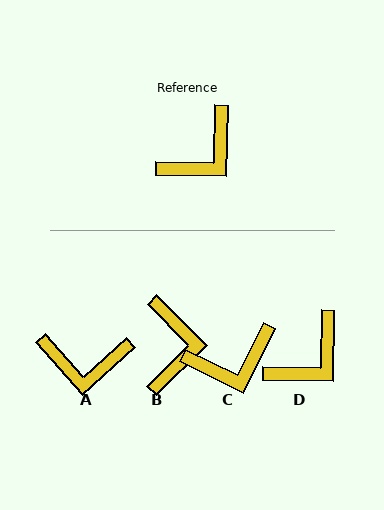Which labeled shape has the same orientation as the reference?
D.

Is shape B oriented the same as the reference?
No, it is off by about 46 degrees.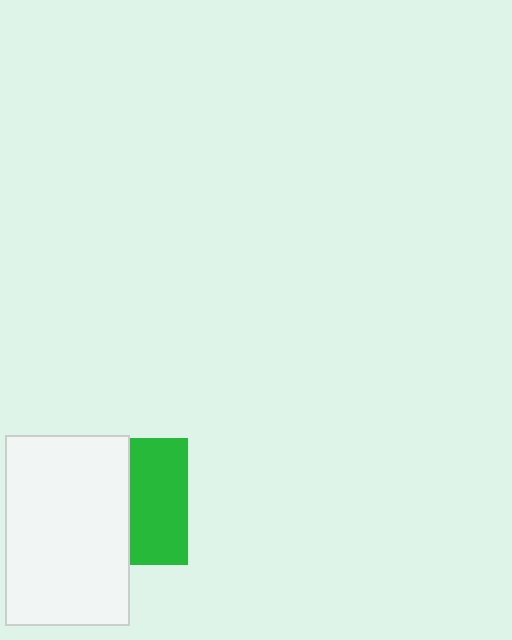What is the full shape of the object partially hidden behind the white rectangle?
The partially hidden object is a green square.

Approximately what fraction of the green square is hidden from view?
Roughly 55% of the green square is hidden behind the white rectangle.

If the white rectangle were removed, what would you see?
You would see the complete green square.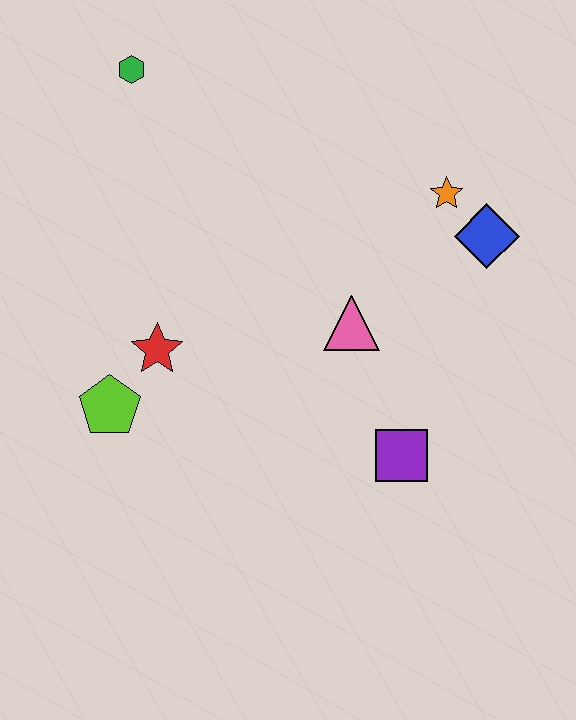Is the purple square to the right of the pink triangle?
Yes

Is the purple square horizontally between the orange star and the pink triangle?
Yes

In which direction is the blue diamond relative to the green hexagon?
The blue diamond is to the right of the green hexagon.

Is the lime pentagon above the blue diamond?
No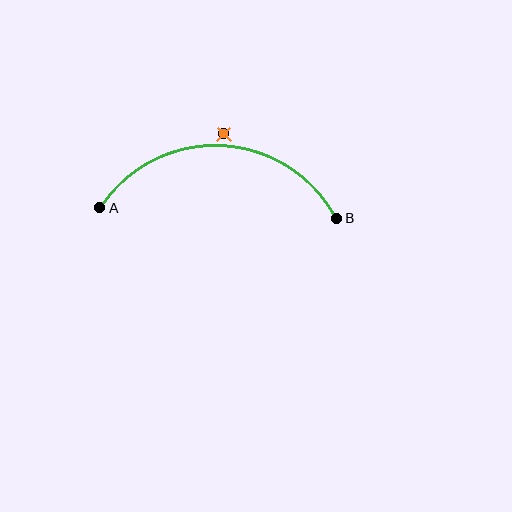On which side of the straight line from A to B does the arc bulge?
The arc bulges above the straight line connecting A and B.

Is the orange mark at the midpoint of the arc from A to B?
No — the orange mark does not lie on the arc at all. It sits slightly outside the curve.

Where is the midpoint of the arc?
The arc midpoint is the point on the curve farthest from the straight line joining A and B. It sits above that line.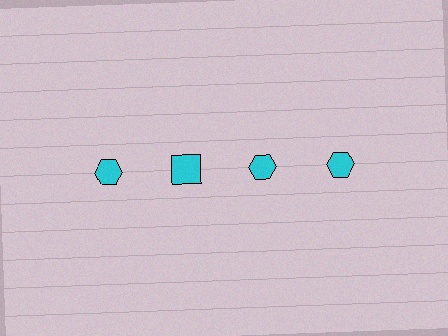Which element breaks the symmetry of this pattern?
The cyan square in the top row, second from left column breaks the symmetry. All other shapes are cyan hexagons.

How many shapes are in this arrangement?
There are 4 shapes arranged in a grid pattern.